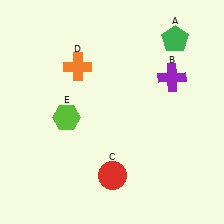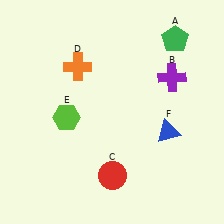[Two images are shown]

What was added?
A blue triangle (F) was added in Image 2.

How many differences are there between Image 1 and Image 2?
There is 1 difference between the two images.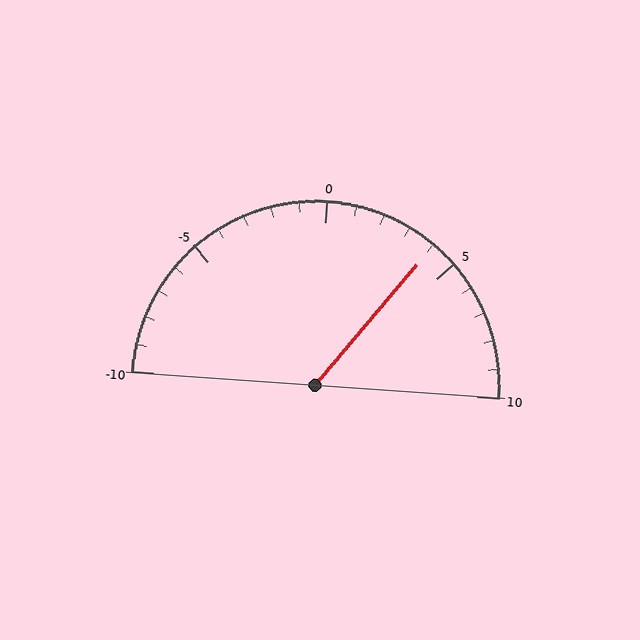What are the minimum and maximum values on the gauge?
The gauge ranges from -10 to 10.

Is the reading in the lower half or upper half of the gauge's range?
The reading is in the upper half of the range (-10 to 10).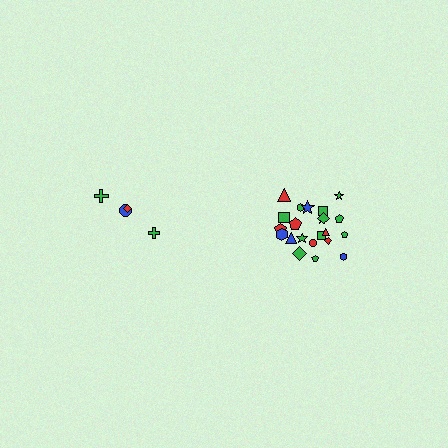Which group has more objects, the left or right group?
The right group.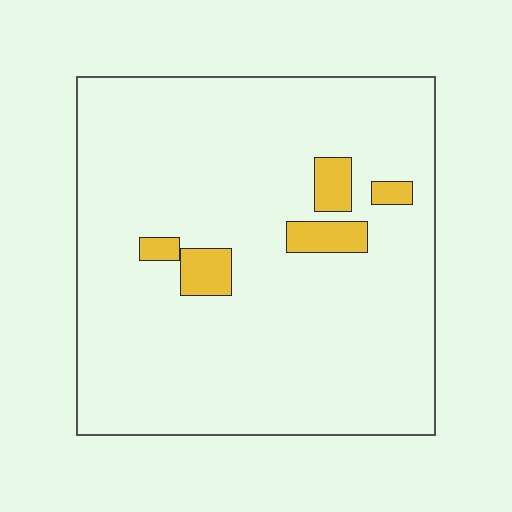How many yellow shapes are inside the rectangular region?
5.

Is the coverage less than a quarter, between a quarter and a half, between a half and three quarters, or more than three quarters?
Less than a quarter.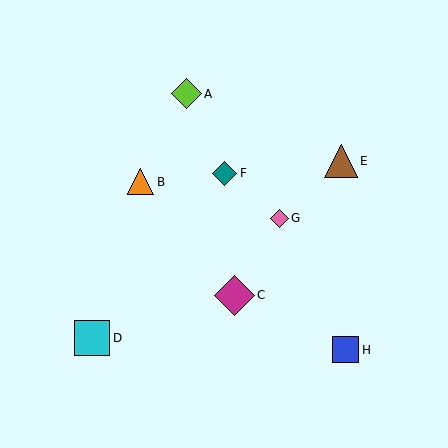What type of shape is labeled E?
Shape E is a brown triangle.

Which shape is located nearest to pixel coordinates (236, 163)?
The teal diamond (labeled F) at (225, 173) is nearest to that location.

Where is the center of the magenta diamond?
The center of the magenta diamond is at (235, 295).